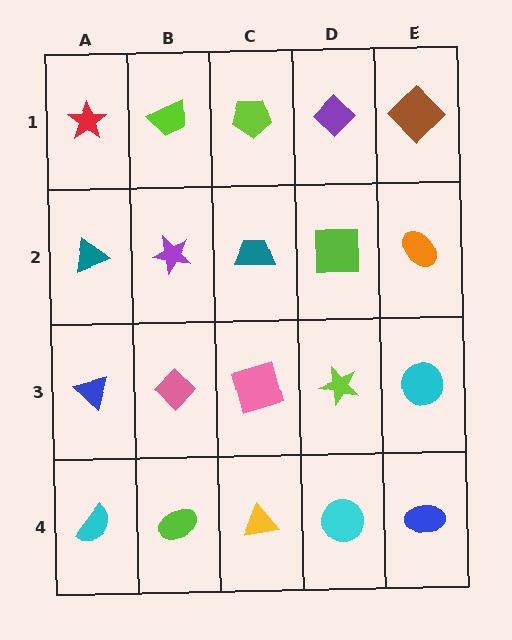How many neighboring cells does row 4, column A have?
2.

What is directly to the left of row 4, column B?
A cyan semicircle.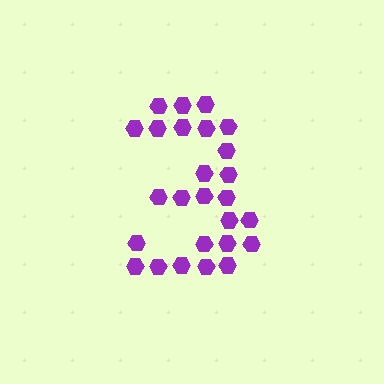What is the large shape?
The large shape is the digit 3.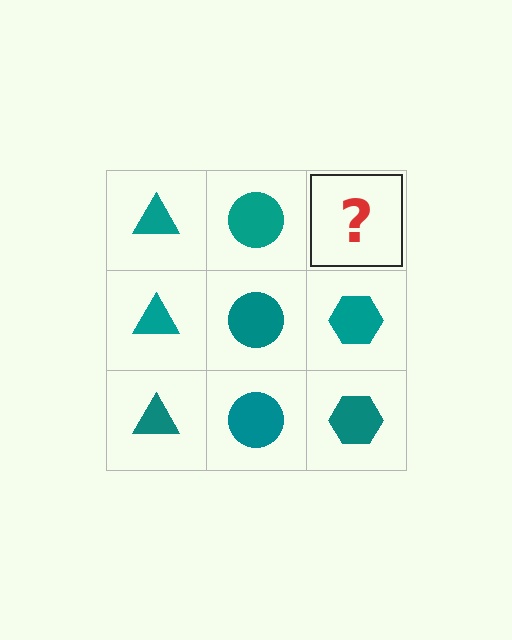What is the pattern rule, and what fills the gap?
The rule is that each column has a consistent shape. The gap should be filled with a teal hexagon.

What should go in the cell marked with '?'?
The missing cell should contain a teal hexagon.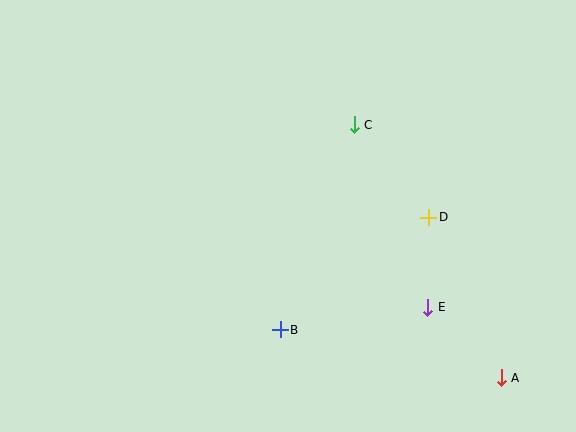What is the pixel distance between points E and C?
The distance between E and C is 197 pixels.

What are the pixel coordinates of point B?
Point B is at (280, 330).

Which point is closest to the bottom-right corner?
Point A is closest to the bottom-right corner.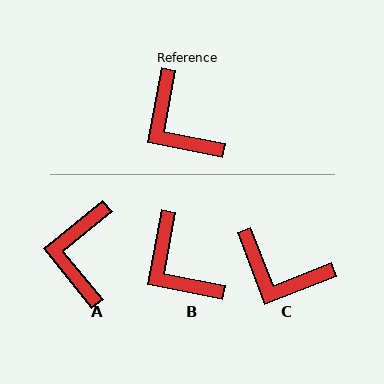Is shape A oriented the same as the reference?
No, it is off by about 40 degrees.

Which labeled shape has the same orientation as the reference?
B.